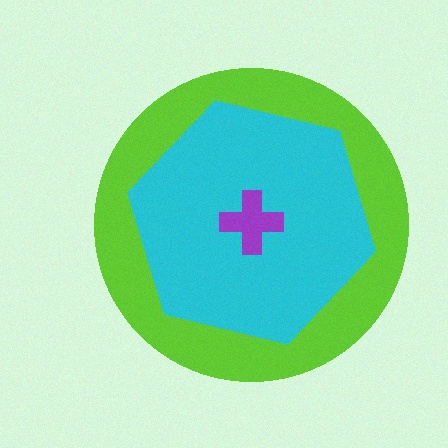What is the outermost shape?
The lime circle.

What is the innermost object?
The purple cross.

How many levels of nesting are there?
3.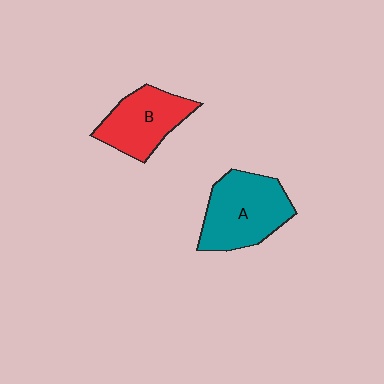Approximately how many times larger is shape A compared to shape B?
Approximately 1.3 times.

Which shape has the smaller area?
Shape B (red).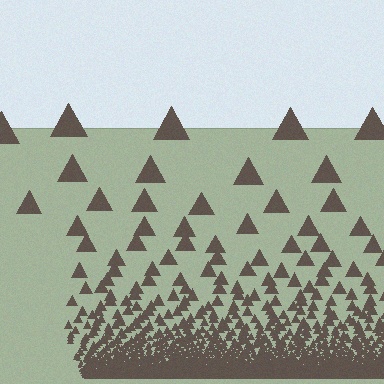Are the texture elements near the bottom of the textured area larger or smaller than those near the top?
Smaller. The gradient is inverted — elements near the bottom are smaller and denser.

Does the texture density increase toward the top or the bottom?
Density increases toward the bottom.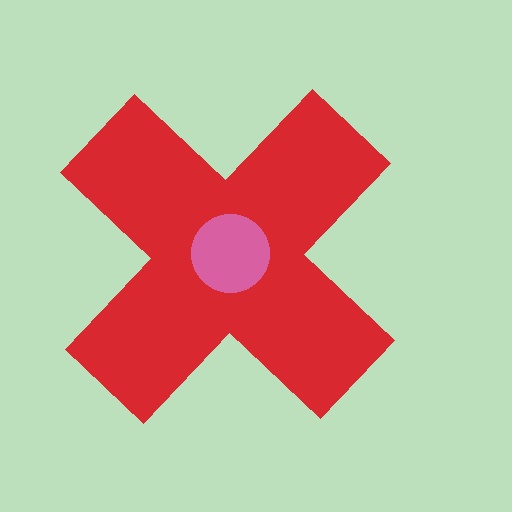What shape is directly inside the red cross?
The pink circle.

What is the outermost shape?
The red cross.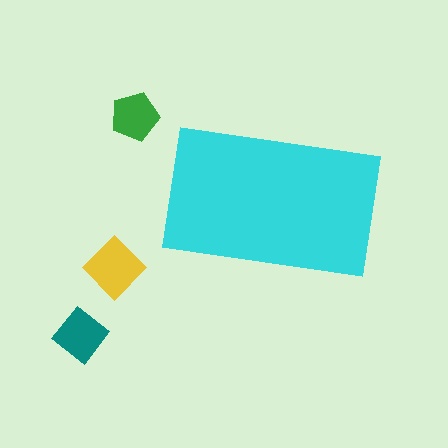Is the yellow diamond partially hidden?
No, the yellow diamond is fully visible.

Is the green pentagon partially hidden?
No, the green pentagon is fully visible.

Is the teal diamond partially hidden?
No, the teal diamond is fully visible.